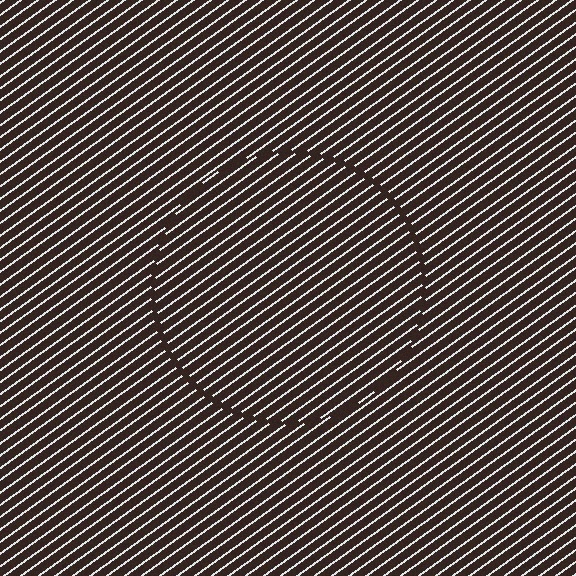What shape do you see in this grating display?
An illusory circle. The interior of the shape contains the same grating, shifted by half a period — the contour is defined by the phase discontinuity where line-ends from the inner and outer gratings abut.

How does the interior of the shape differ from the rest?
The interior of the shape contains the same grating, shifted by half a period — the contour is defined by the phase discontinuity where line-ends from the inner and outer gratings abut.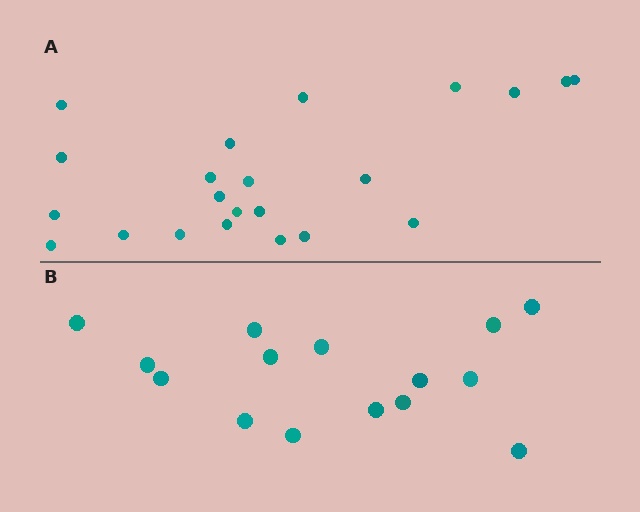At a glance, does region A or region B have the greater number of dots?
Region A (the top region) has more dots.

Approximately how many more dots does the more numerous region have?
Region A has roughly 8 or so more dots than region B.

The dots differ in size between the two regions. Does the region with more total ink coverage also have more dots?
No. Region B has more total ink coverage because its dots are larger, but region A actually contains more individual dots. Total area can be misleading — the number of items is what matters here.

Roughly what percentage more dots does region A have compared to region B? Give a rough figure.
About 45% more.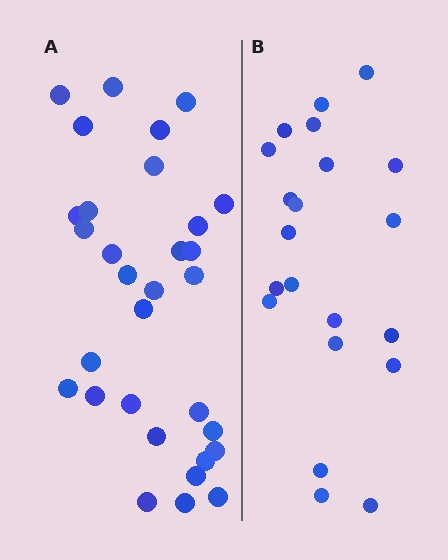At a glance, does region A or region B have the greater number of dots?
Region A (the left region) has more dots.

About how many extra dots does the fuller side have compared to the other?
Region A has roughly 10 or so more dots than region B.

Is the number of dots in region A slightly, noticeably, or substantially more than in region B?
Region A has substantially more. The ratio is roughly 1.5 to 1.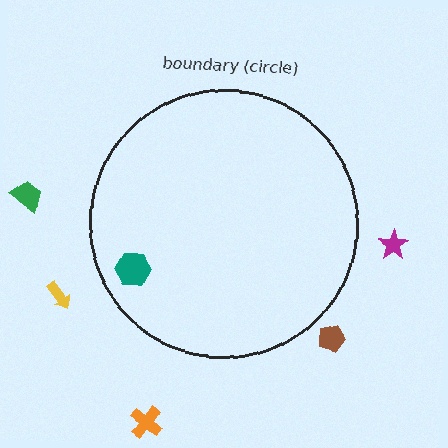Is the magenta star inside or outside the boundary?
Outside.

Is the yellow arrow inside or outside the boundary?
Outside.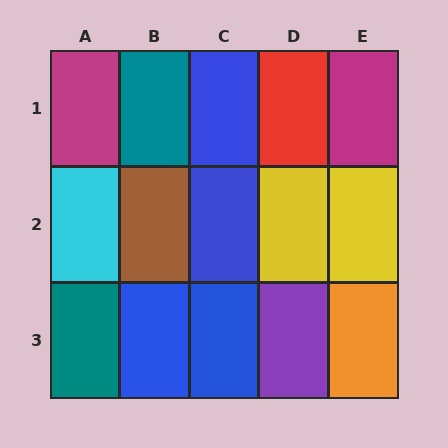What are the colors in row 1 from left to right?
Magenta, teal, blue, red, magenta.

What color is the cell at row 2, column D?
Yellow.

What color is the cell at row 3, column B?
Blue.